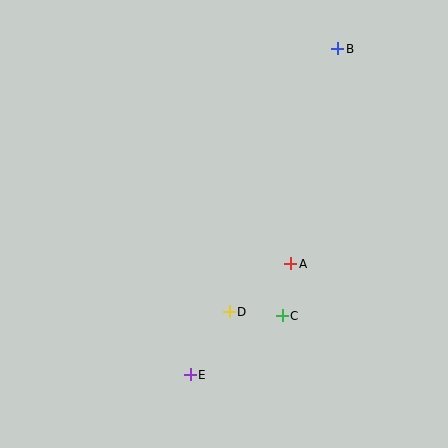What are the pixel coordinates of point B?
Point B is at (338, 49).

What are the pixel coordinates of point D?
Point D is at (229, 312).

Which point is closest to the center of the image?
Point A at (291, 264) is closest to the center.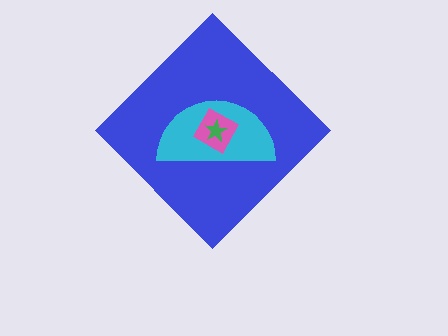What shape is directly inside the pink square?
The green star.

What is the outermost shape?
The blue diamond.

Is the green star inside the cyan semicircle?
Yes.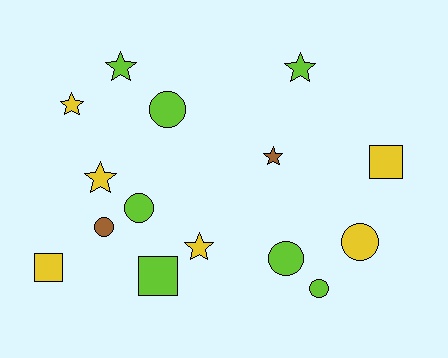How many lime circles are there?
There are 4 lime circles.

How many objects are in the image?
There are 15 objects.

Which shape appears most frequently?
Circle, with 6 objects.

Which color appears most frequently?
Lime, with 7 objects.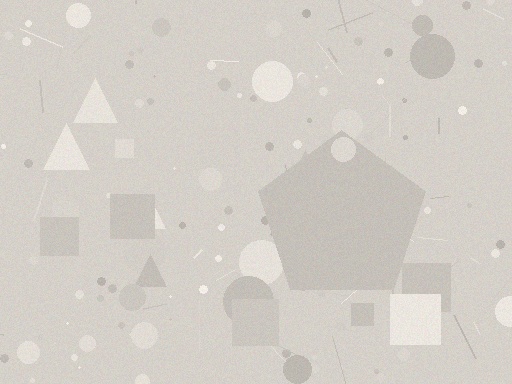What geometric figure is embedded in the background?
A pentagon is embedded in the background.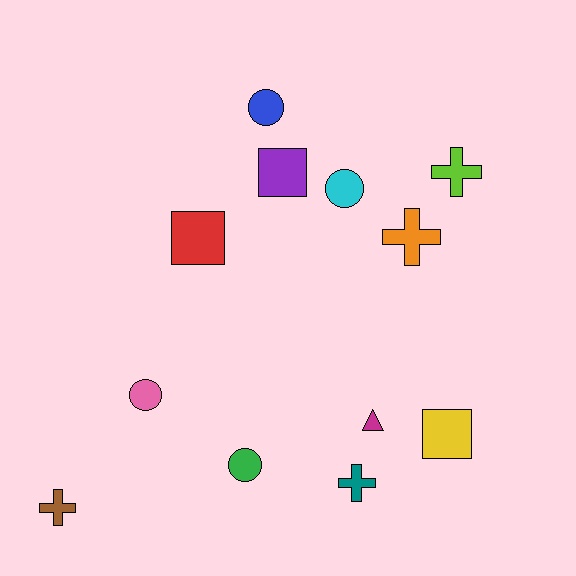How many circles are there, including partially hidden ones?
There are 4 circles.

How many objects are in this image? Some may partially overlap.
There are 12 objects.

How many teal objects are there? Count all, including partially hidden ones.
There is 1 teal object.